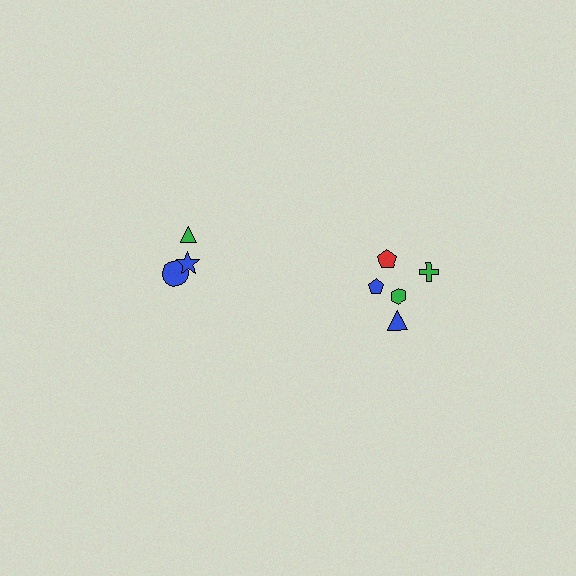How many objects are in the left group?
There are 3 objects.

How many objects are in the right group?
There are 5 objects.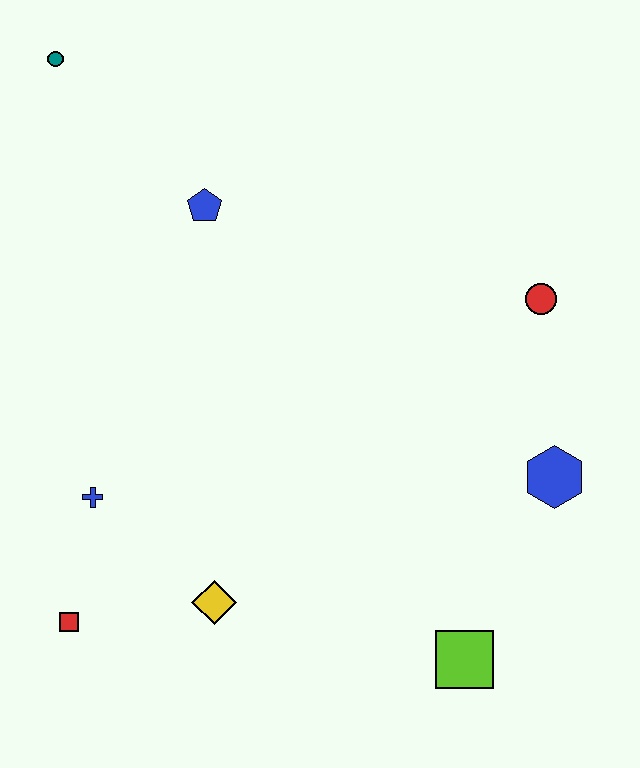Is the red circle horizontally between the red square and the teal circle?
No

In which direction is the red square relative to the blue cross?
The red square is below the blue cross.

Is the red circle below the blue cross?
No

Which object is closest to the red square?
The blue cross is closest to the red square.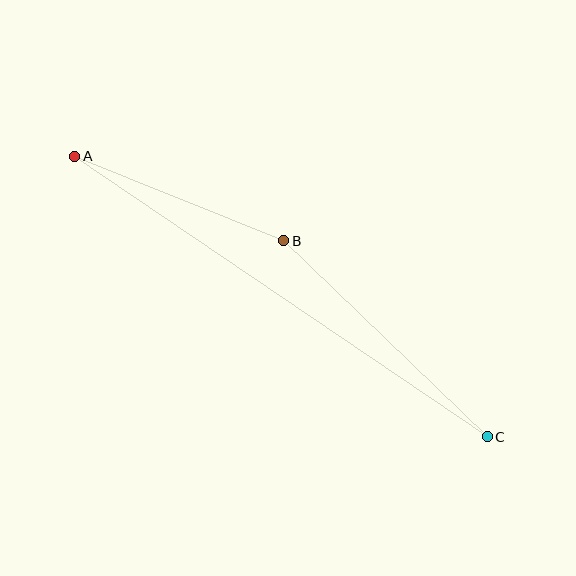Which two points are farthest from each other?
Points A and C are farthest from each other.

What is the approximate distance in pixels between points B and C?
The distance between B and C is approximately 282 pixels.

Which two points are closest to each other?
Points A and B are closest to each other.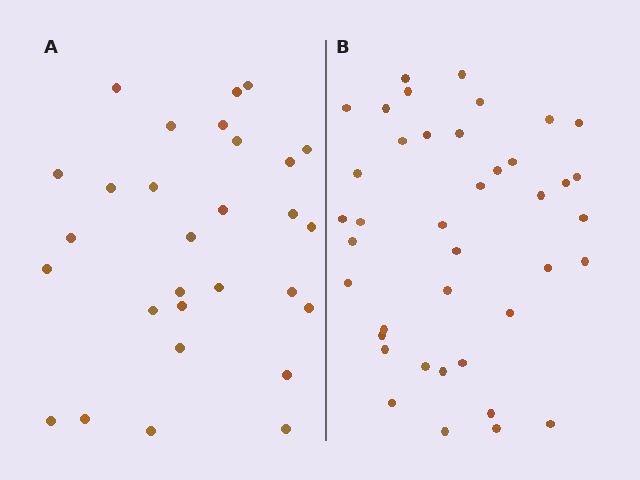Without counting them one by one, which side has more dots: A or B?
Region B (the right region) has more dots.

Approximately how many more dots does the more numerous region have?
Region B has roughly 12 or so more dots than region A.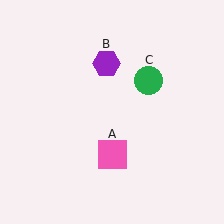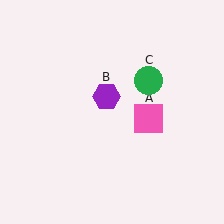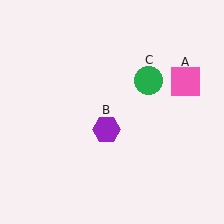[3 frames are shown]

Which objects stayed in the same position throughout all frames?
Green circle (object C) remained stationary.